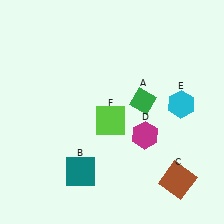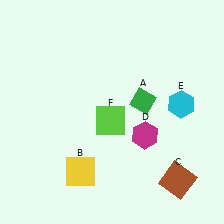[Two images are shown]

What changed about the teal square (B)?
In Image 1, B is teal. In Image 2, it changed to yellow.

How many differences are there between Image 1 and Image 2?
There is 1 difference between the two images.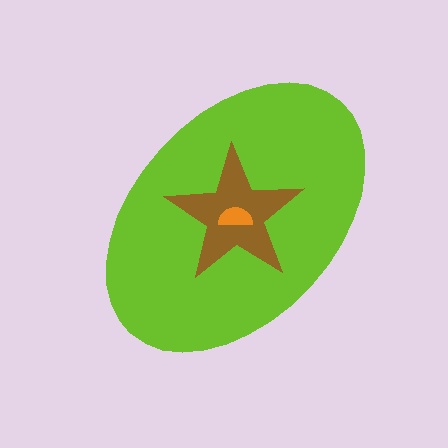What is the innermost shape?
The orange semicircle.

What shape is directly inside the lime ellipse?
The brown star.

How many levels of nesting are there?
3.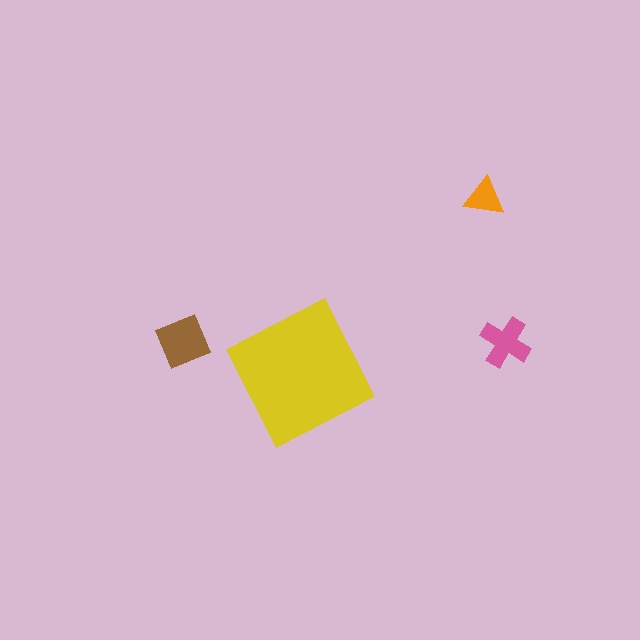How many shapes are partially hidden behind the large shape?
0 shapes are partially hidden.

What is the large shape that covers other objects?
A yellow diamond.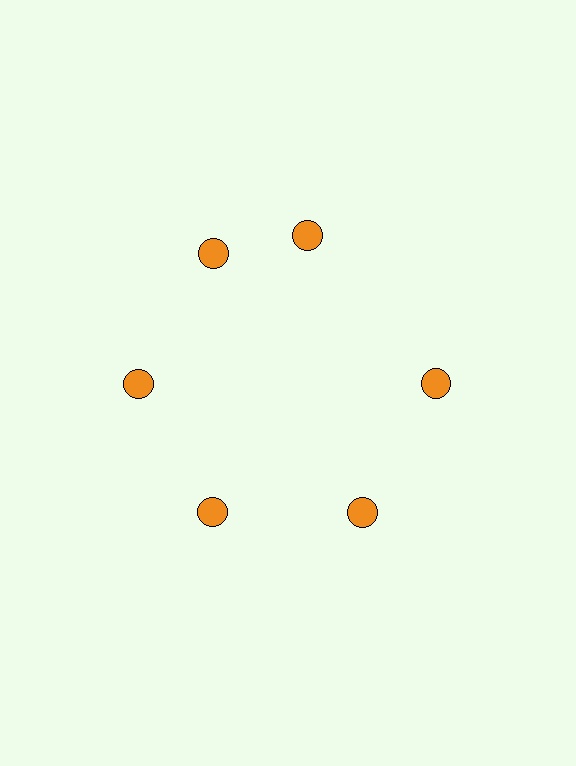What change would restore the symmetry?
The symmetry would be restored by rotating it back into even spacing with its neighbors so that all 6 circles sit at equal angles and equal distance from the center.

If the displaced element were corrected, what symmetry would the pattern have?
It would have 6-fold rotational symmetry — the pattern would map onto itself every 60 degrees.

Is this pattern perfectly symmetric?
No. The 6 orange circles are arranged in a ring, but one element near the 1 o'clock position is rotated out of alignment along the ring, breaking the 6-fold rotational symmetry.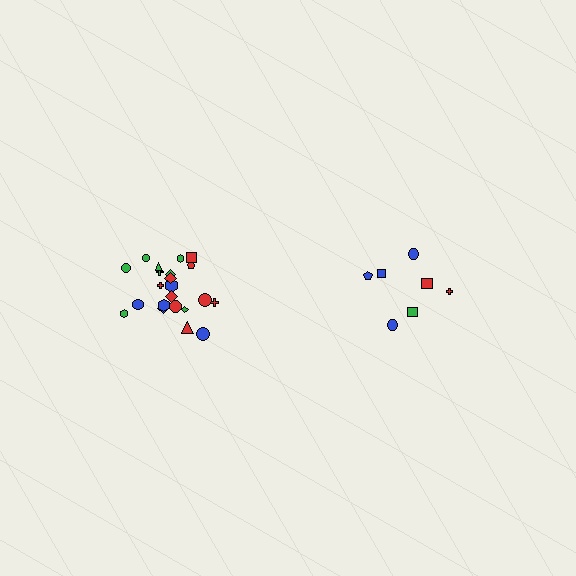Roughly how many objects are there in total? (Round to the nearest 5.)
Roughly 30 objects in total.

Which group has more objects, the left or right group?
The left group.